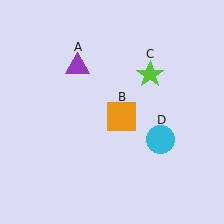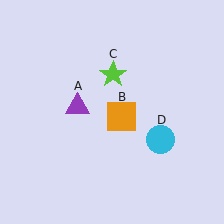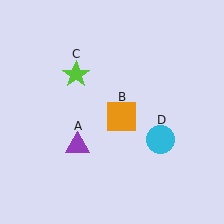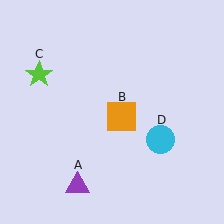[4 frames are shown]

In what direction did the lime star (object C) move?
The lime star (object C) moved left.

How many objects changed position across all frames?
2 objects changed position: purple triangle (object A), lime star (object C).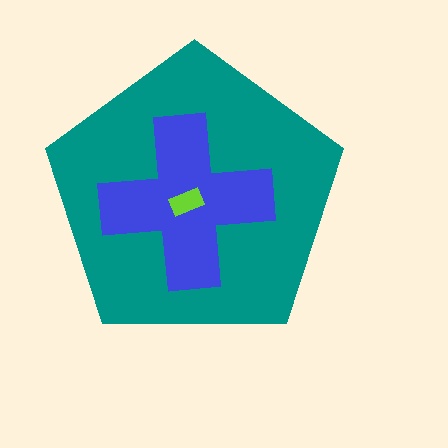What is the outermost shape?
The teal pentagon.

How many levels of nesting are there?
3.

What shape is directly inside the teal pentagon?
The blue cross.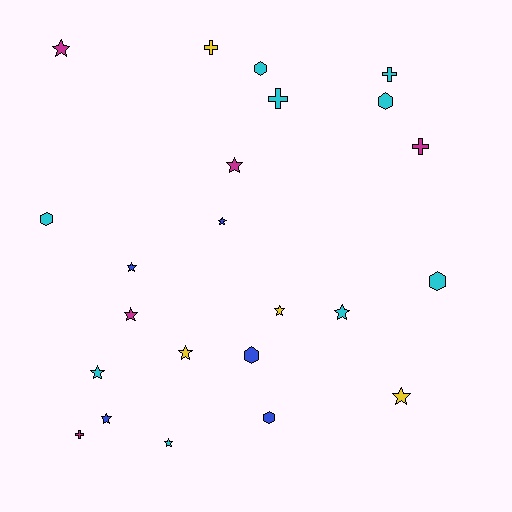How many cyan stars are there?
There are 3 cyan stars.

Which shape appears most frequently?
Star, with 12 objects.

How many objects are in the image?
There are 23 objects.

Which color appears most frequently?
Cyan, with 9 objects.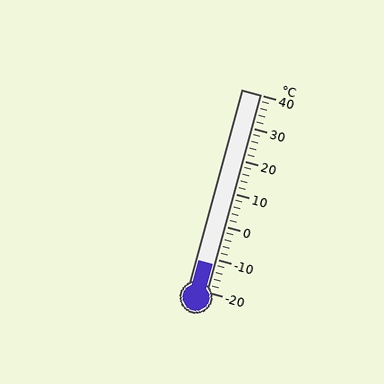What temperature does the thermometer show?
The thermometer shows approximately -12°C.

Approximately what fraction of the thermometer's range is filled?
The thermometer is filled to approximately 15% of its range.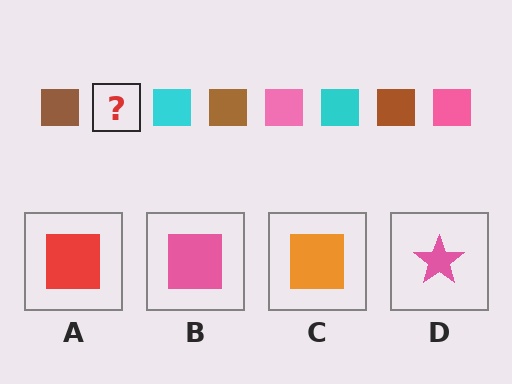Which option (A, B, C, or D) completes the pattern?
B.